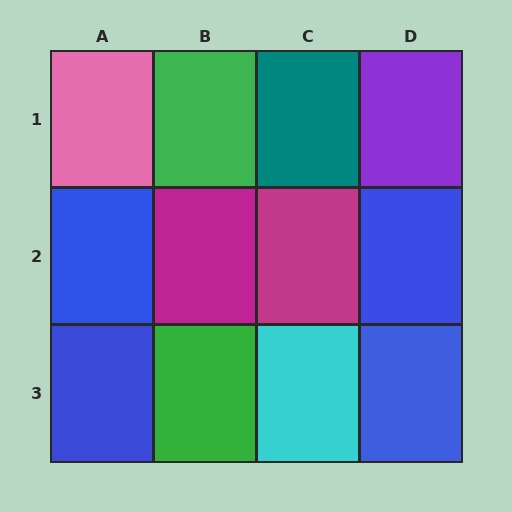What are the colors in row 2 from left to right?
Blue, magenta, magenta, blue.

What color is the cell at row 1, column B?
Green.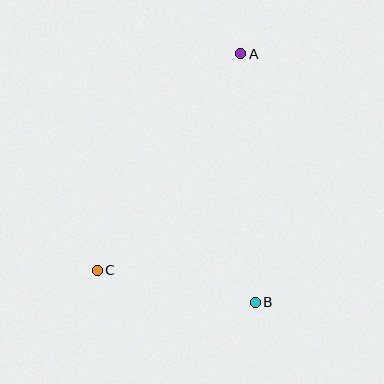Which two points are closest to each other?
Points B and C are closest to each other.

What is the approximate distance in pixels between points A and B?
The distance between A and B is approximately 249 pixels.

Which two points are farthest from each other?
Points A and C are farthest from each other.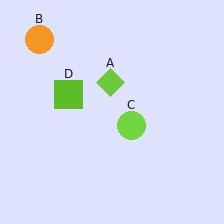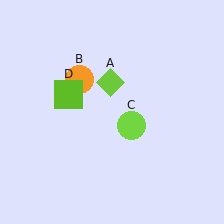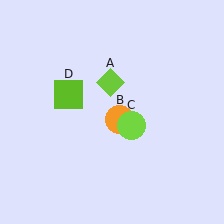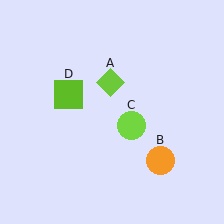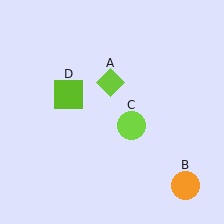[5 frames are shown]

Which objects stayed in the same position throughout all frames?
Lime diamond (object A) and lime circle (object C) and lime square (object D) remained stationary.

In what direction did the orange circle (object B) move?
The orange circle (object B) moved down and to the right.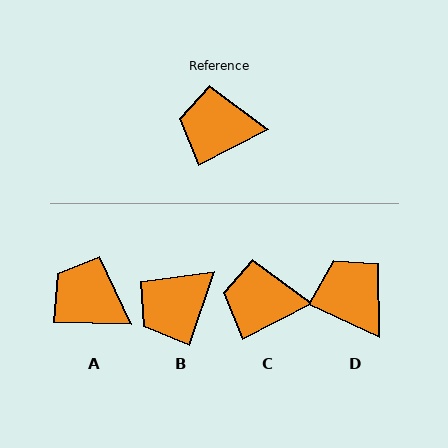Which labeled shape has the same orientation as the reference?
C.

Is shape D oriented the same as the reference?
No, it is off by about 52 degrees.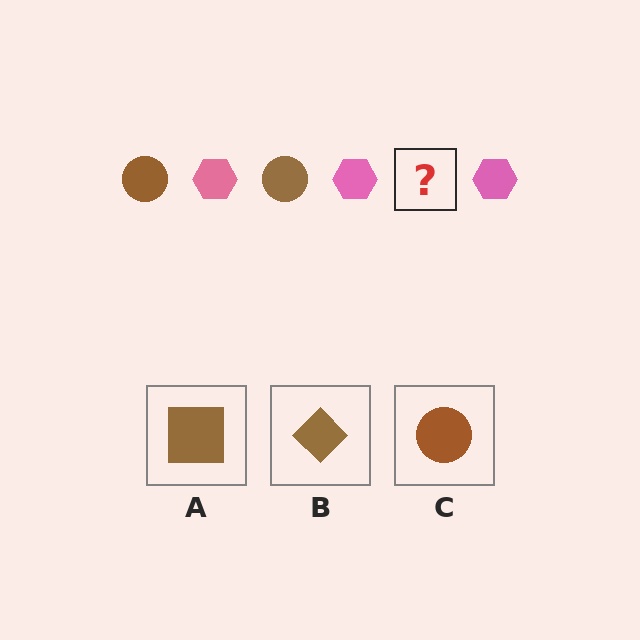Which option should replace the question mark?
Option C.